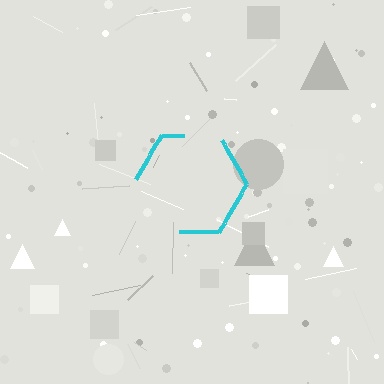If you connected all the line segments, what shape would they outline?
They would outline a hexagon.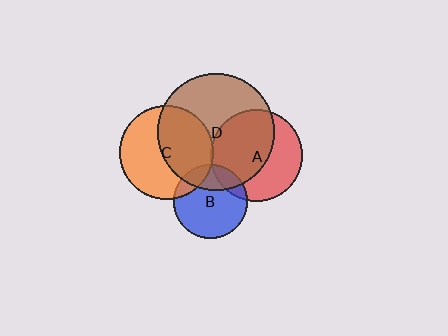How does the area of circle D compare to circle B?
Approximately 2.5 times.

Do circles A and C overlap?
Yes.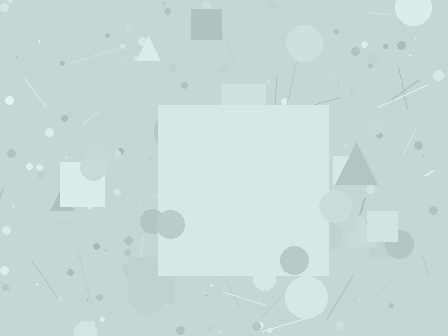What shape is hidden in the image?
A square is hidden in the image.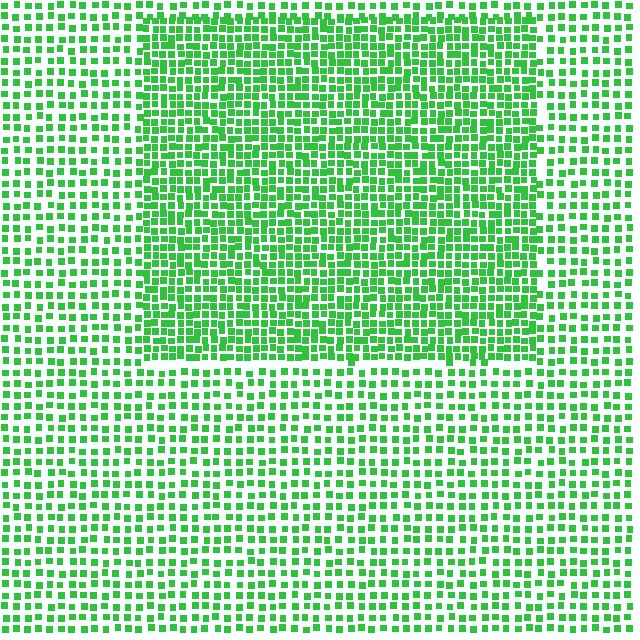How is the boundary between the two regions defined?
The boundary is defined by a change in element density (approximately 1.8x ratio). All elements are the same color, size, and shape.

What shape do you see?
I see a rectangle.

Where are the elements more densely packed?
The elements are more densely packed inside the rectangle boundary.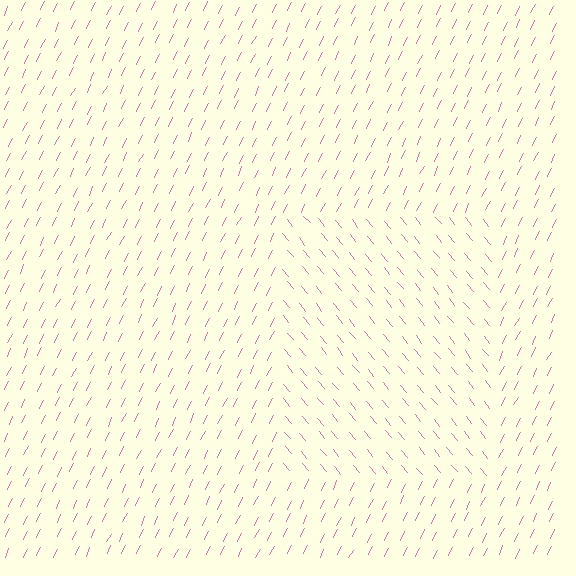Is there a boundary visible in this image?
Yes, there is a texture boundary formed by a change in line orientation.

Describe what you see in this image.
The image is filled with small pink line segments. A rectangle region in the image has lines oriented differently from the surrounding lines, creating a visible texture boundary.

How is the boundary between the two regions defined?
The boundary is defined purely by a change in line orientation (approximately 66 degrees difference). All lines are the same color and thickness.